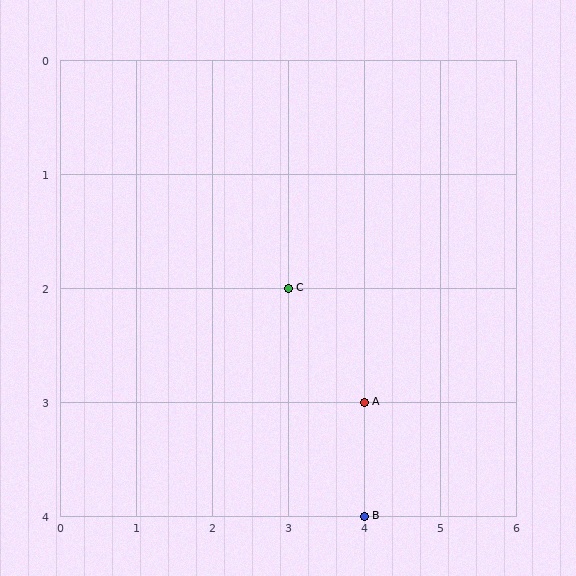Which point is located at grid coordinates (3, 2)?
Point C is at (3, 2).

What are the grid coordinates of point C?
Point C is at grid coordinates (3, 2).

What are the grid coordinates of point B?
Point B is at grid coordinates (4, 4).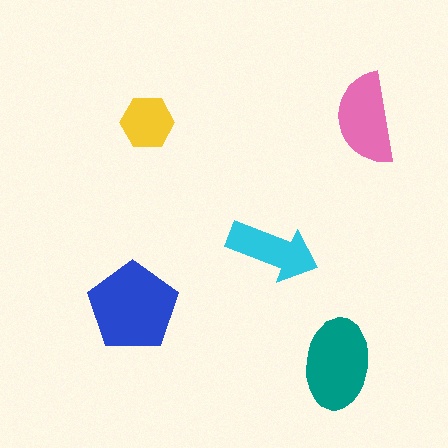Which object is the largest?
The blue pentagon.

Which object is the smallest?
The yellow hexagon.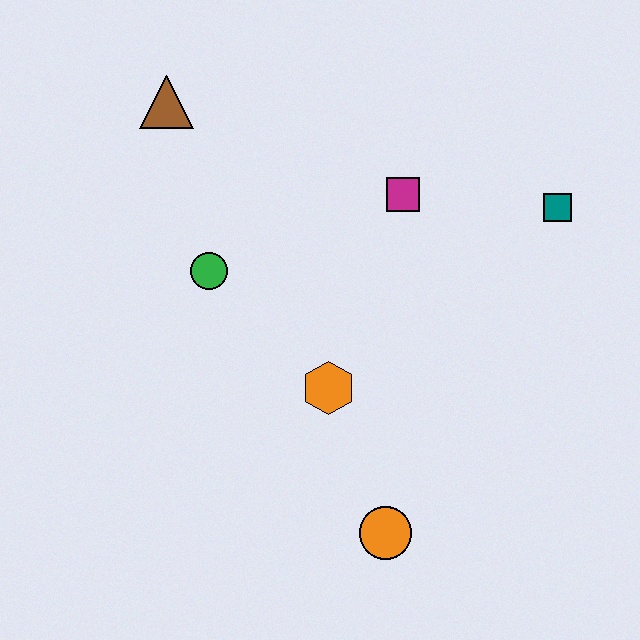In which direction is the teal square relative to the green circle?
The teal square is to the right of the green circle.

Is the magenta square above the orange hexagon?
Yes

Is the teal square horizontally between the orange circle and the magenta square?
No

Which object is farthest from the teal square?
The brown triangle is farthest from the teal square.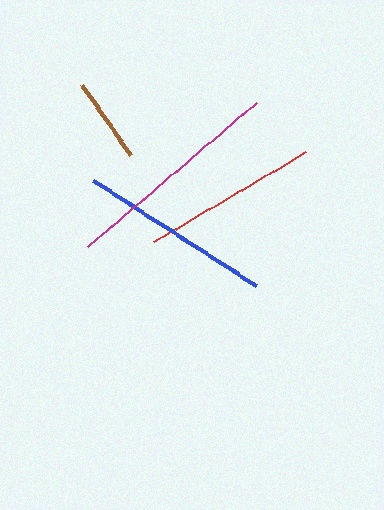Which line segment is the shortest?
The brown line is the shortest at approximately 86 pixels.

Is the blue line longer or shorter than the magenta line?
The magenta line is longer than the blue line.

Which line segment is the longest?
The magenta line is the longest at approximately 221 pixels.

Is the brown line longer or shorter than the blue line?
The blue line is longer than the brown line.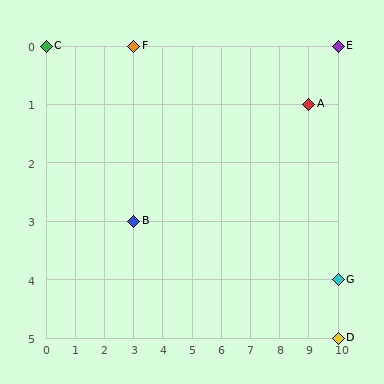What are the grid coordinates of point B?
Point B is at grid coordinates (3, 3).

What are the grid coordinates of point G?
Point G is at grid coordinates (10, 4).